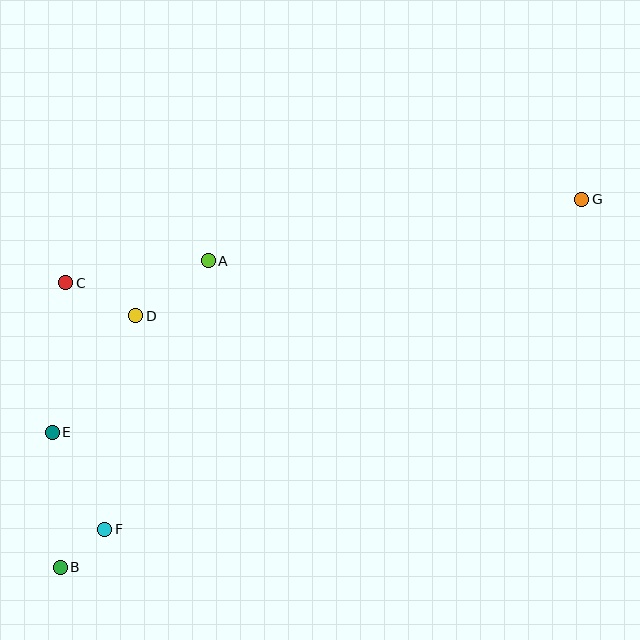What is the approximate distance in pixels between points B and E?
The distance between B and E is approximately 135 pixels.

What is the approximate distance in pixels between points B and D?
The distance between B and D is approximately 263 pixels.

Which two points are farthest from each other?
Points B and G are farthest from each other.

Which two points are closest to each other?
Points B and F are closest to each other.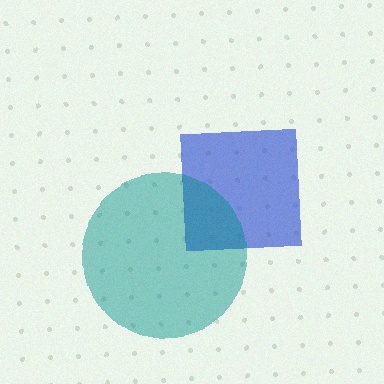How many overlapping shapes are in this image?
There are 2 overlapping shapes in the image.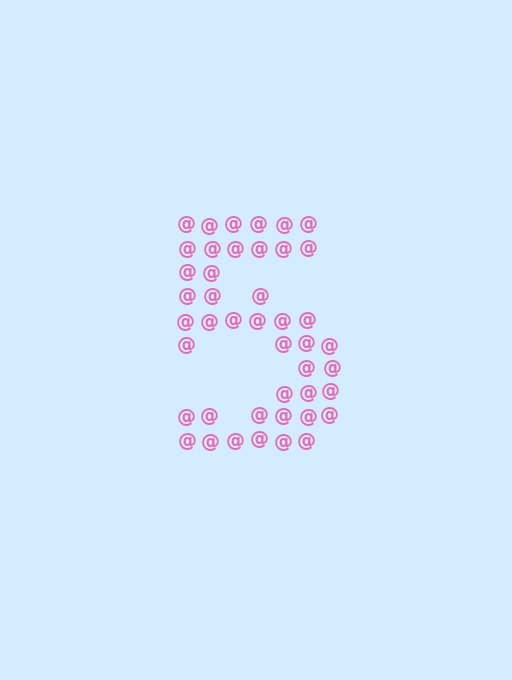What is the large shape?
The large shape is the digit 5.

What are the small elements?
The small elements are at signs.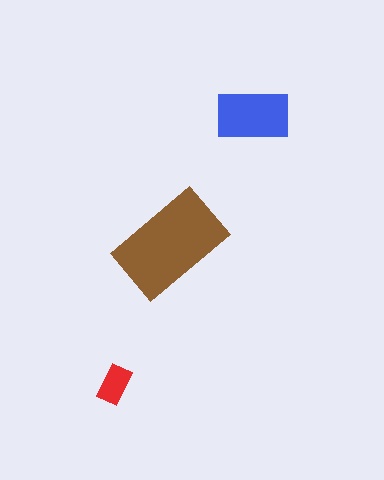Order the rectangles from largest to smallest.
the brown one, the blue one, the red one.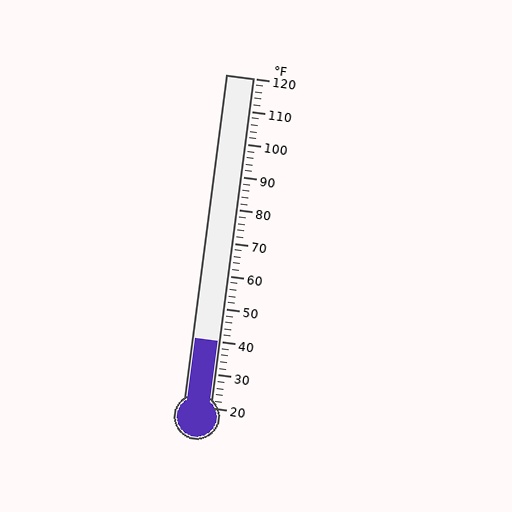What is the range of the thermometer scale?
The thermometer scale ranges from 20°F to 120°F.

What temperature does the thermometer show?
The thermometer shows approximately 40°F.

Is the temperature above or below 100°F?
The temperature is below 100°F.